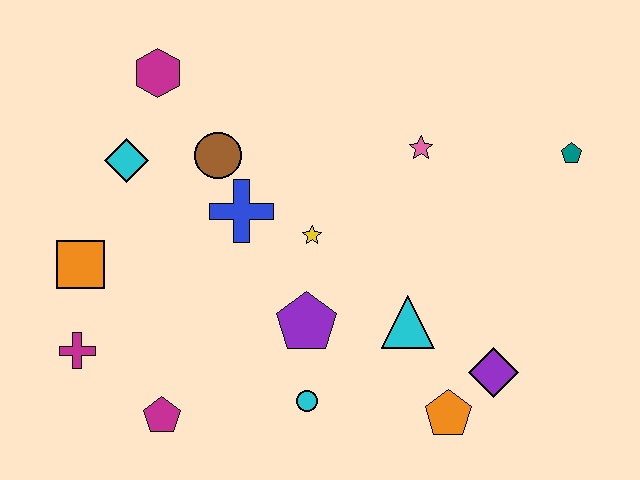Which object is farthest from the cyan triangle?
The magenta hexagon is farthest from the cyan triangle.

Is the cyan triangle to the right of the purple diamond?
No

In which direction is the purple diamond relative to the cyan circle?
The purple diamond is to the right of the cyan circle.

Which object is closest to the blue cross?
The brown circle is closest to the blue cross.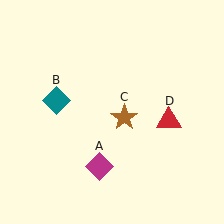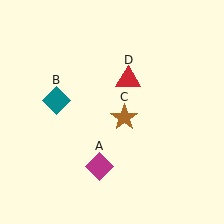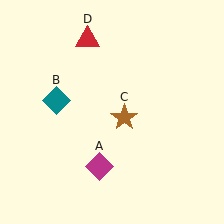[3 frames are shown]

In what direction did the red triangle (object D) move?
The red triangle (object D) moved up and to the left.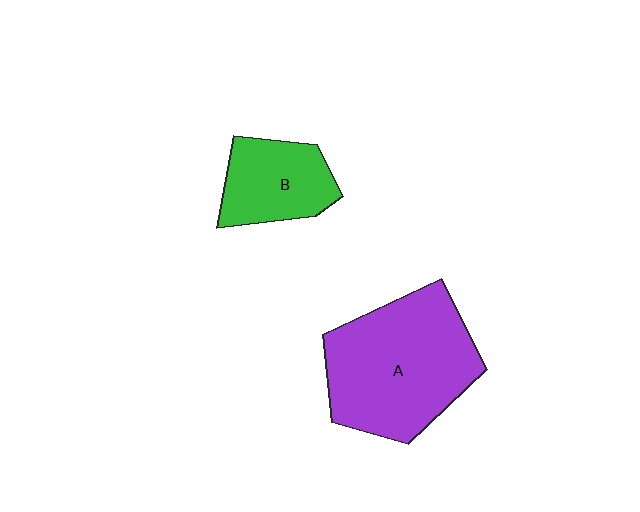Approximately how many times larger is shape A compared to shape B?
Approximately 2.1 times.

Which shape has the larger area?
Shape A (purple).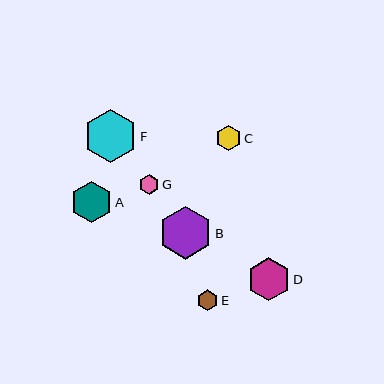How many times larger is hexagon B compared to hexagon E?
Hexagon B is approximately 2.6 times the size of hexagon E.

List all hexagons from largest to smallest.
From largest to smallest: F, B, D, A, C, E, G.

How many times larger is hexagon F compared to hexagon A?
Hexagon F is approximately 1.3 times the size of hexagon A.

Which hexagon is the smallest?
Hexagon G is the smallest with a size of approximately 20 pixels.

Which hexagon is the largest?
Hexagon F is the largest with a size of approximately 53 pixels.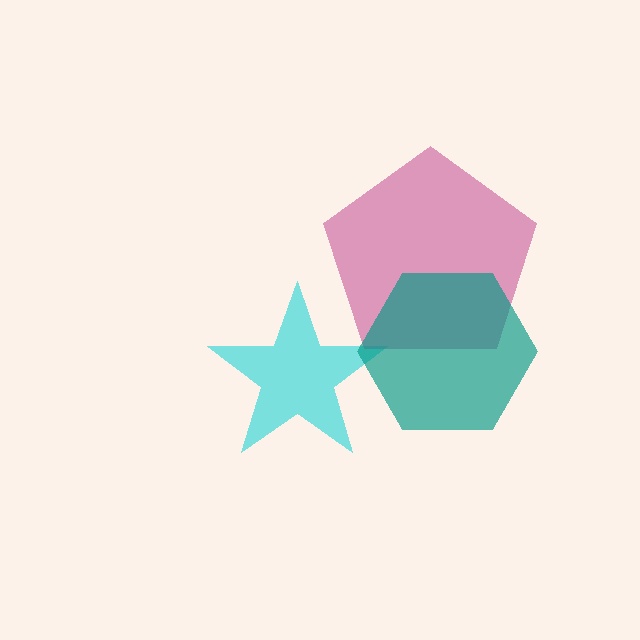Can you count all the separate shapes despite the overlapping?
Yes, there are 3 separate shapes.